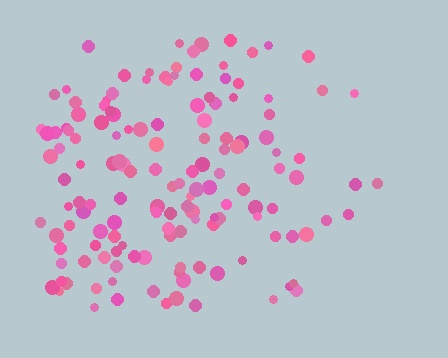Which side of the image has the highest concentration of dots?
The left.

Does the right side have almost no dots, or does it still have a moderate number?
Still a moderate number, just noticeably fewer than the left.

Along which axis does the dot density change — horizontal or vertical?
Horizontal.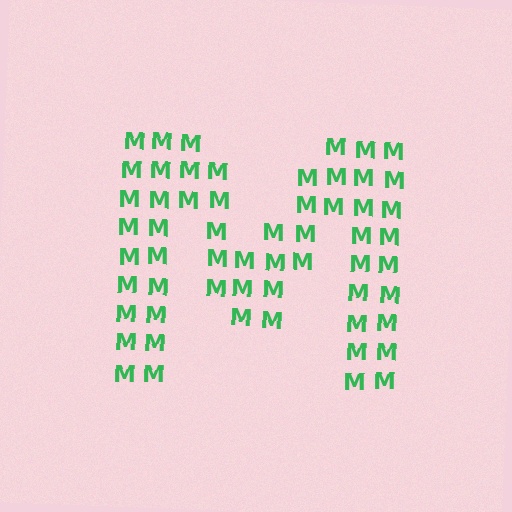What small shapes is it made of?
It is made of small letter M's.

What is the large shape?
The large shape is the letter M.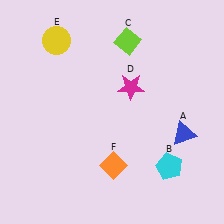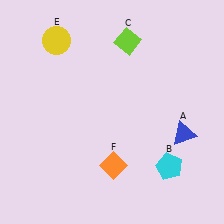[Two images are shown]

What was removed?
The magenta star (D) was removed in Image 2.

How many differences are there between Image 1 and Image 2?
There is 1 difference between the two images.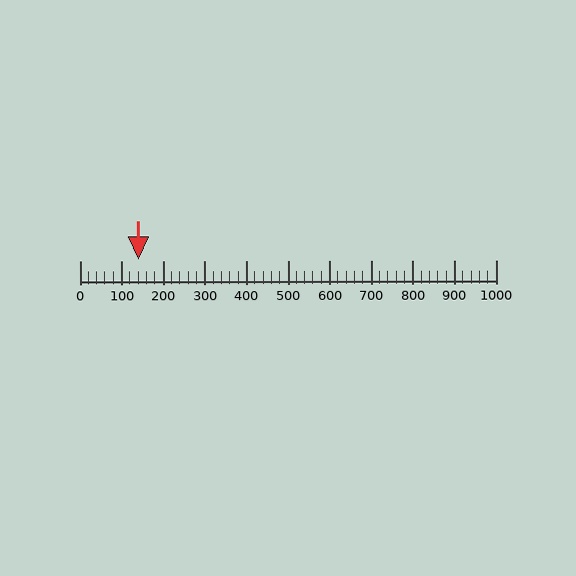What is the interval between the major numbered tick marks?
The major tick marks are spaced 100 units apart.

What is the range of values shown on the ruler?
The ruler shows values from 0 to 1000.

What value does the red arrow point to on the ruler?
The red arrow points to approximately 140.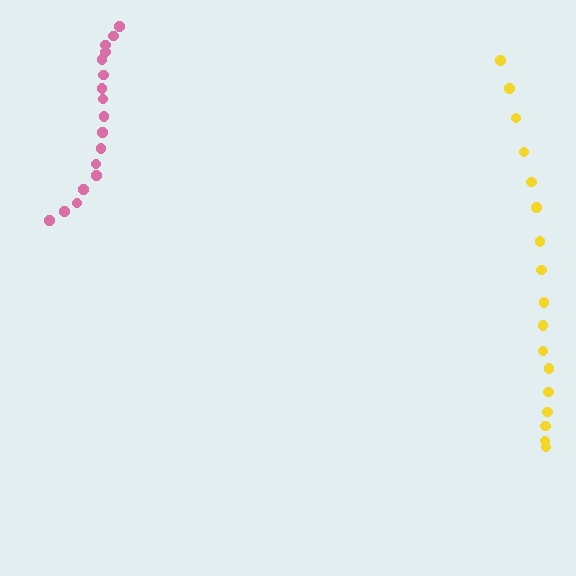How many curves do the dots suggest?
There are 2 distinct paths.